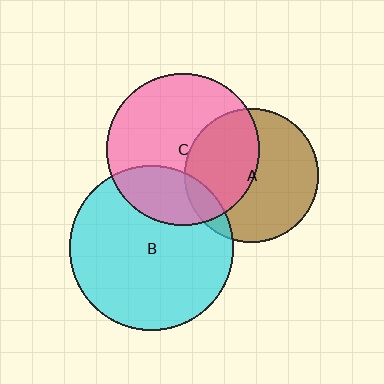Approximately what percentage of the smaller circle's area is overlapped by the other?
Approximately 45%.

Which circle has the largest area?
Circle B (cyan).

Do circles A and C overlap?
Yes.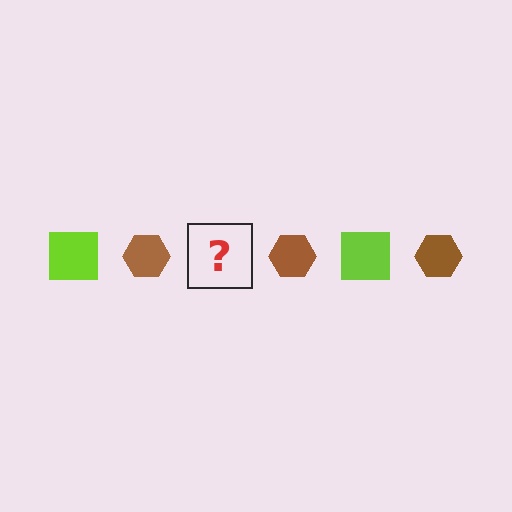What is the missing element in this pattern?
The missing element is a lime square.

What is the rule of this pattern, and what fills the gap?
The rule is that the pattern alternates between lime square and brown hexagon. The gap should be filled with a lime square.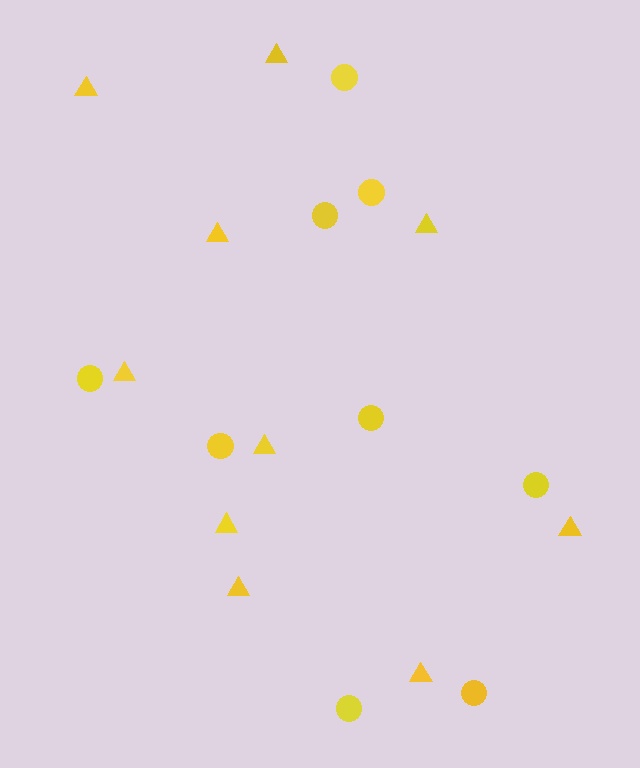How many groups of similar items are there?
There are 2 groups: one group of triangles (10) and one group of circles (9).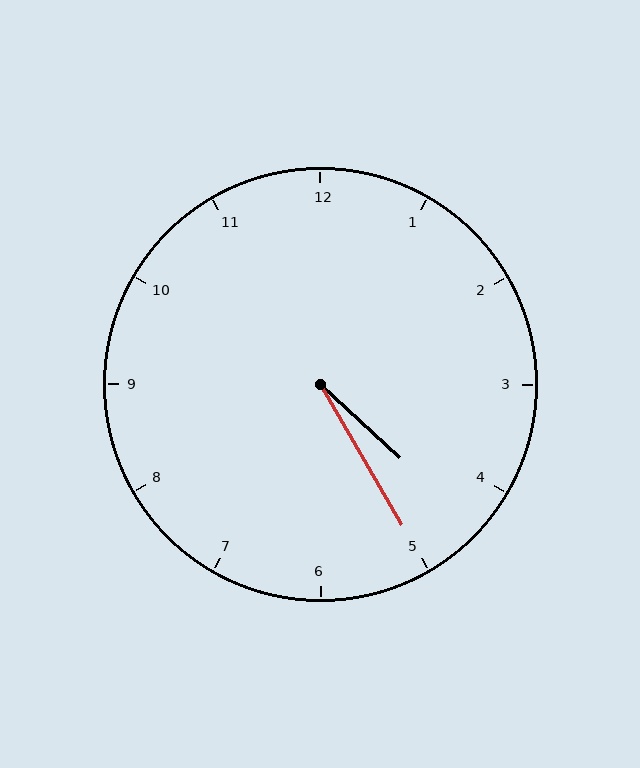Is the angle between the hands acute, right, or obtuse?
It is acute.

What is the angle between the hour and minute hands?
Approximately 18 degrees.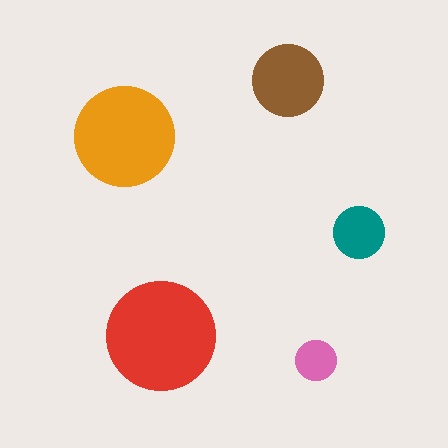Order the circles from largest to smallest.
the red one, the orange one, the brown one, the teal one, the pink one.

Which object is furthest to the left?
The orange circle is leftmost.